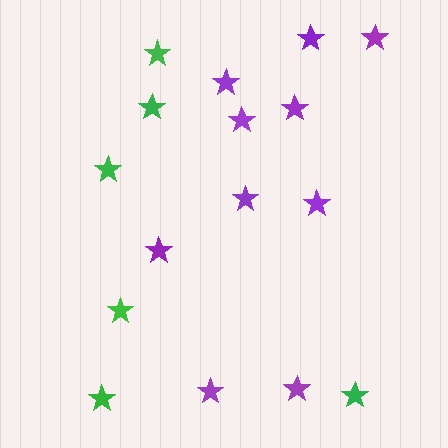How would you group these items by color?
There are 2 groups: one group of purple stars (10) and one group of green stars (6).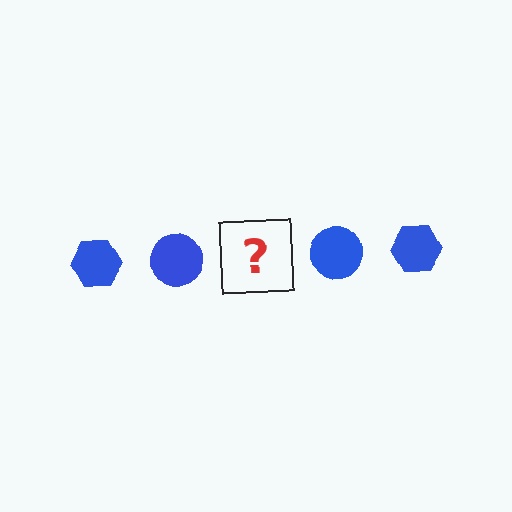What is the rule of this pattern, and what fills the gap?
The rule is that the pattern cycles through hexagon, circle shapes in blue. The gap should be filled with a blue hexagon.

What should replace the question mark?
The question mark should be replaced with a blue hexagon.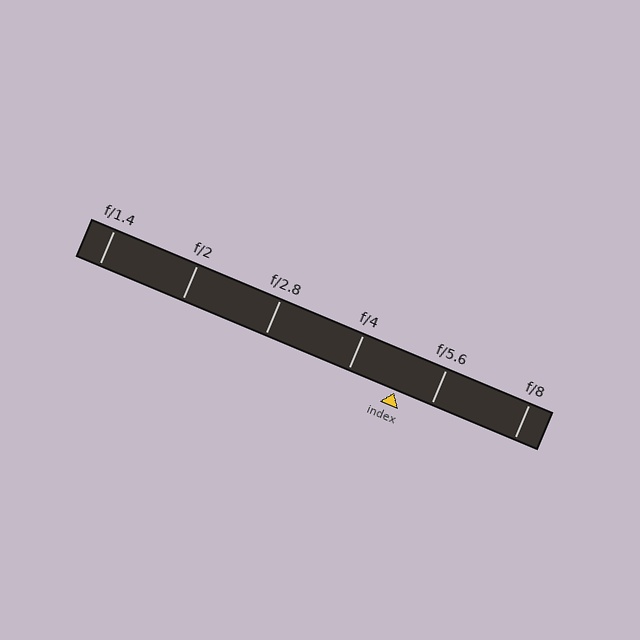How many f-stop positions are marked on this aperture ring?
There are 6 f-stop positions marked.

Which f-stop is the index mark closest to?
The index mark is closest to f/5.6.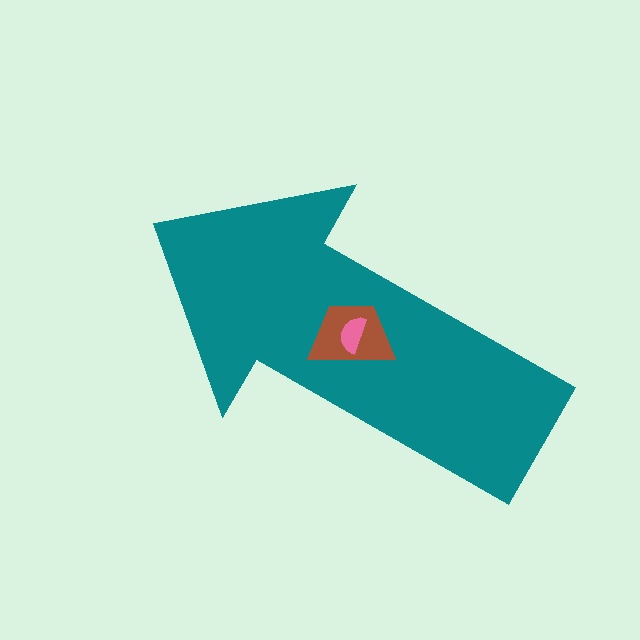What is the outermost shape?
The teal arrow.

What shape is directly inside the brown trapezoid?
The pink semicircle.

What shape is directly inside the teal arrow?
The brown trapezoid.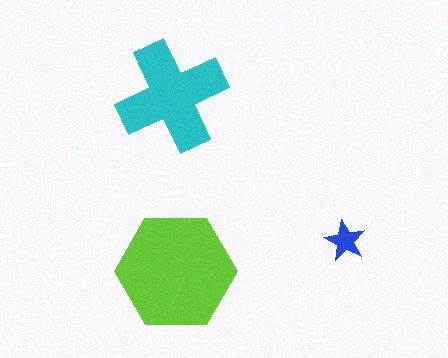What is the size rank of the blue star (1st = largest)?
3rd.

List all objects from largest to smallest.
The lime hexagon, the cyan cross, the blue star.